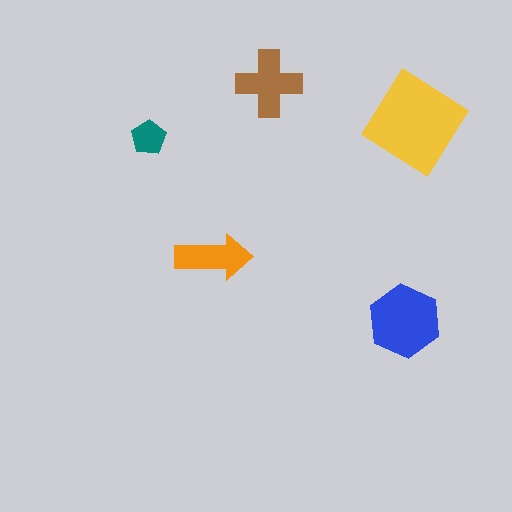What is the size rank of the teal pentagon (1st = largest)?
5th.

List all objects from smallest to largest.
The teal pentagon, the orange arrow, the brown cross, the blue hexagon, the yellow diamond.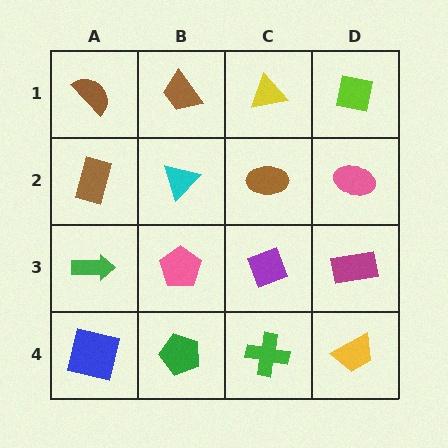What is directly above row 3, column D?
A pink ellipse.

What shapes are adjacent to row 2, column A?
A brown semicircle (row 1, column A), a green arrow (row 3, column A), a cyan triangle (row 2, column B).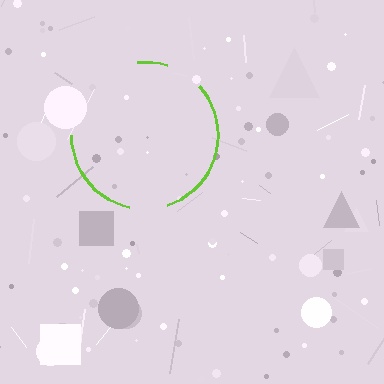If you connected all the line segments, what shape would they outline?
They would outline a circle.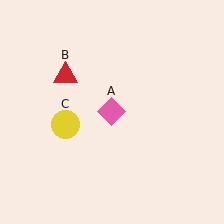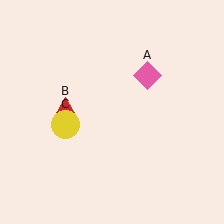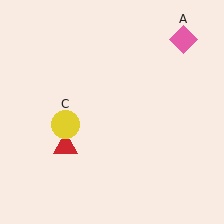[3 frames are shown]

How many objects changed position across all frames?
2 objects changed position: pink diamond (object A), red triangle (object B).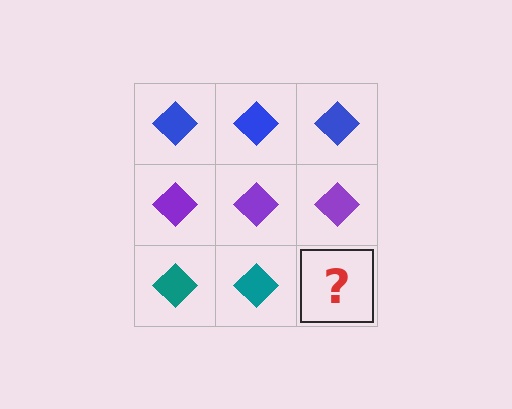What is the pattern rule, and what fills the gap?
The rule is that each row has a consistent color. The gap should be filled with a teal diamond.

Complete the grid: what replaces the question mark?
The question mark should be replaced with a teal diamond.